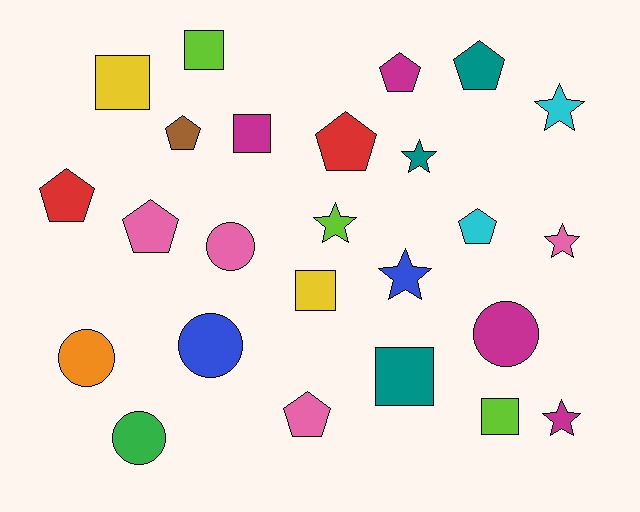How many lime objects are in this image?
There are 3 lime objects.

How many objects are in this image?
There are 25 objects.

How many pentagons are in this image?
There are 8 pentagons.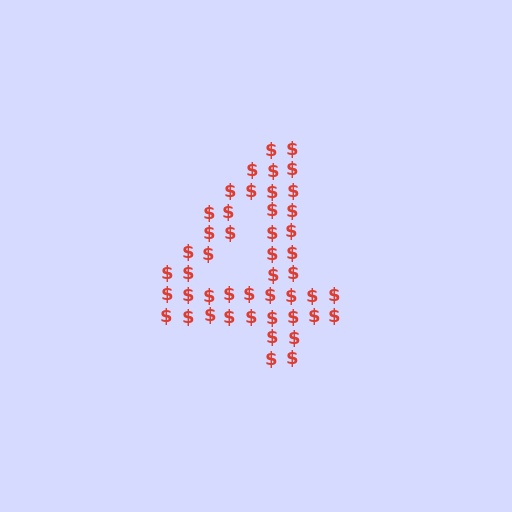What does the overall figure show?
The overall figure shows the digit 4.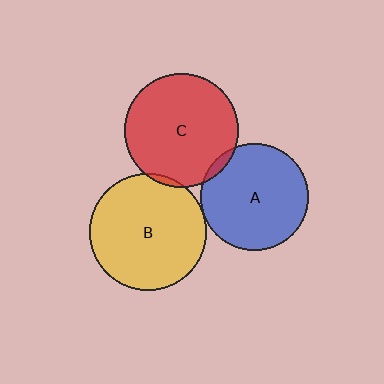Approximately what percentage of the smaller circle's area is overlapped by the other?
Approximately 5%.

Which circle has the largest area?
Circle B (yellow).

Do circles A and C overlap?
Yes.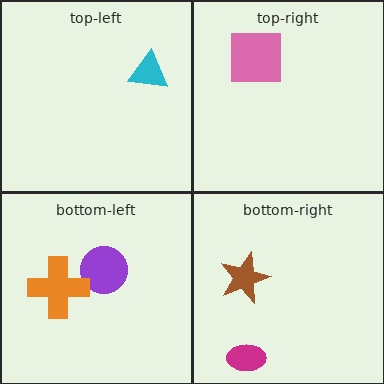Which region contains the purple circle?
The bottom-left region.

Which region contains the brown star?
The bottom-right region.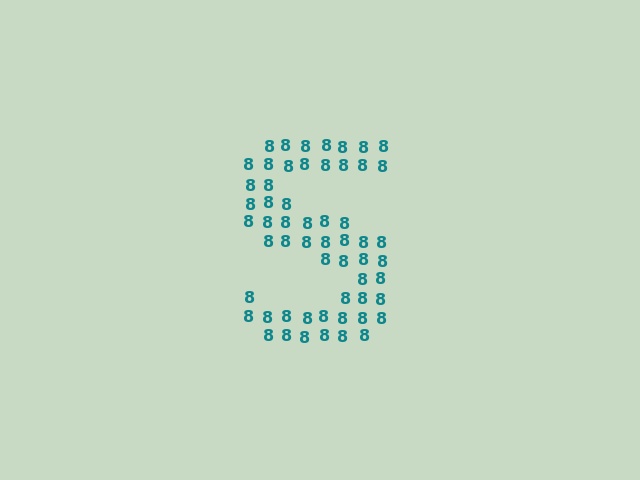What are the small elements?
The small elements are digit 8's.